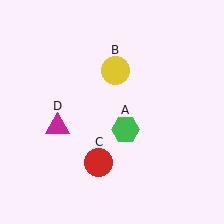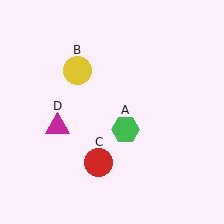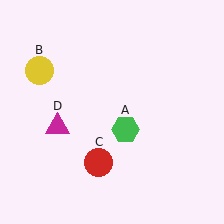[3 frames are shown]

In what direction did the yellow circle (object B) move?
The yellow circle (object B) moved left.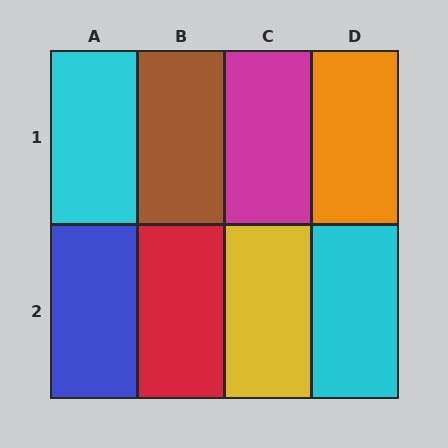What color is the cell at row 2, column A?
Blue.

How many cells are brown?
1 cell is brown.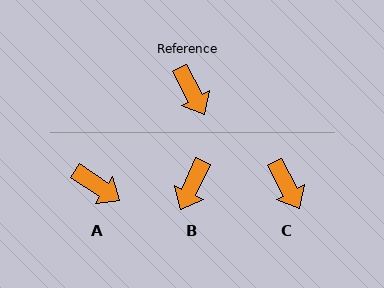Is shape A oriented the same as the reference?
No, it is off by about 28 degrees.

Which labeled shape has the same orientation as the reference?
C.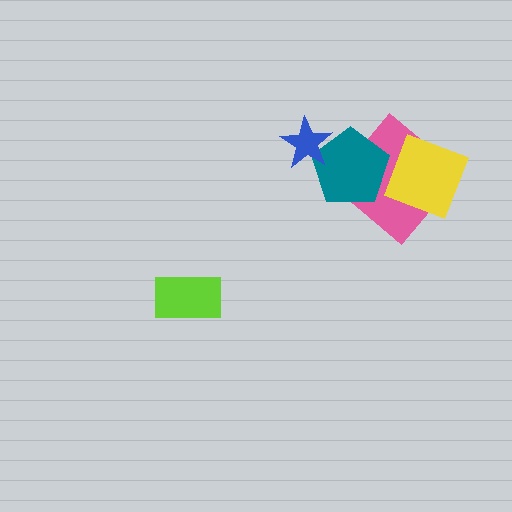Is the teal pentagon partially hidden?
Yes, it is partially covered by another shape.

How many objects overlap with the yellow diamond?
2 objects overlap with the yellow diamond.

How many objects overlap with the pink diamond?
2 objects overlap with the pink diamond.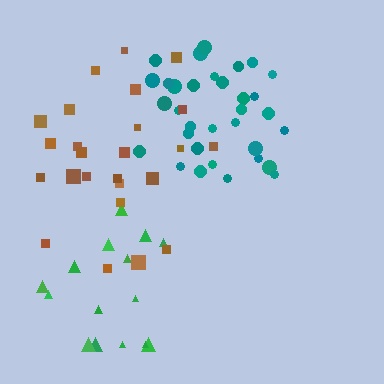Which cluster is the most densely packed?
Teal.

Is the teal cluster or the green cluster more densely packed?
Teal.